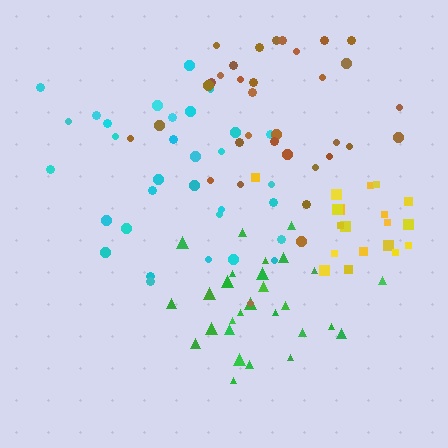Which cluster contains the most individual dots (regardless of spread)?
Brown (34).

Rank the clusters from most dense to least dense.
yellow, green, brown, cyan.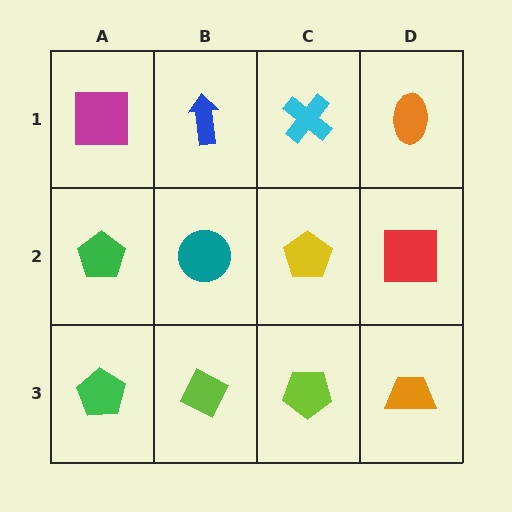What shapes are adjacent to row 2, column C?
A cyan cross (row 1, column C), a lime pentagon (row 3, column C), a teal circle (row 2, column B), a red square (row 2, column D).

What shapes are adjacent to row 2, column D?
An orange ellipse (row 1, column D), an orange trapezoid (row 3, column D), a yellow pentagon (row 2, column C).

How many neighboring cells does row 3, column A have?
2.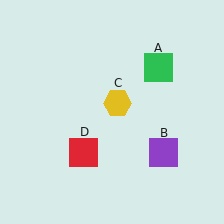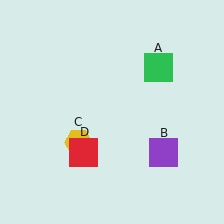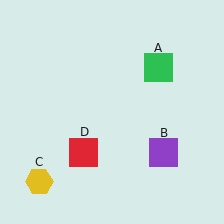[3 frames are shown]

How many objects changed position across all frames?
1 object changed position: yellow hexagon (object C).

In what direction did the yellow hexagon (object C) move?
The yellow hexagon (object C) moved down and to the left.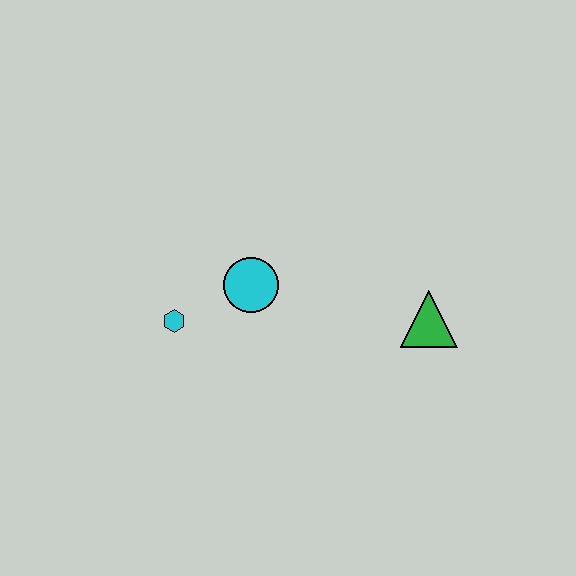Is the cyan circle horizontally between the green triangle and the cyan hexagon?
Yes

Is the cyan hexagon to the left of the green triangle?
Yes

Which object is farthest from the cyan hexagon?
The green triangle is farthest from the cyan hexagon.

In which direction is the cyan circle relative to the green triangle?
The cyan circle is to the left of the green triangle.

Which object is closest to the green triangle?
The cyan circle is closest to the green triangle.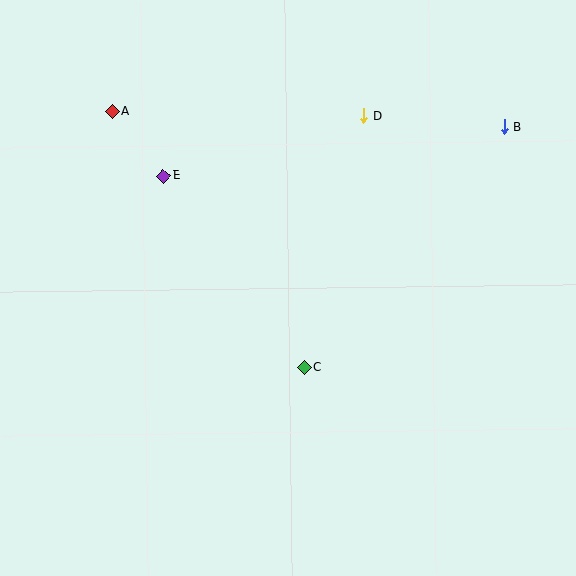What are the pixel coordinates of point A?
Point A is at (112, 111).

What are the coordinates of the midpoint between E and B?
The midpoint between E and B is at (334, 151).